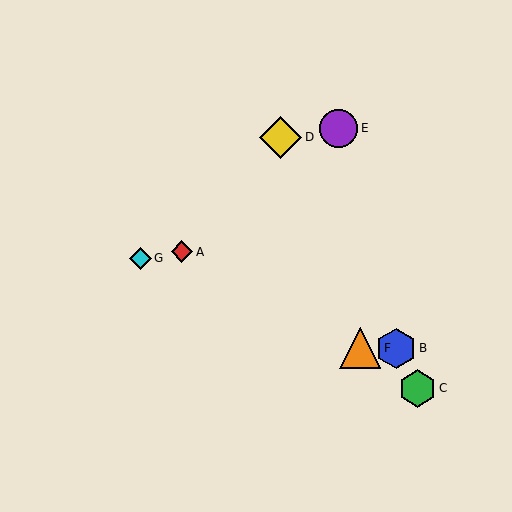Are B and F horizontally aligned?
Yes, both are at y≈348.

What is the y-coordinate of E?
Object E is at y≈128.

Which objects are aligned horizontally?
Objects B, F are aligned horizontally.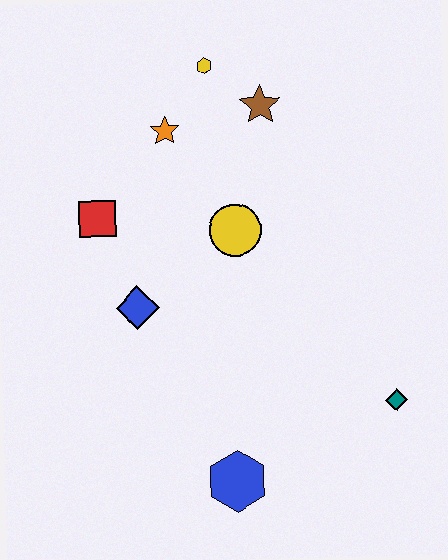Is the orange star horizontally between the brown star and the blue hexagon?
No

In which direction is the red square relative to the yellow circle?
The red square is to the left of the yellow circle.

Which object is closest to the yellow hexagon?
The brown star is closest to the yellow hexagon.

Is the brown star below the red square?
No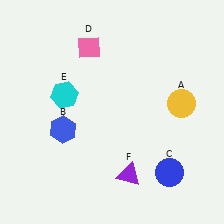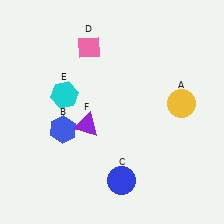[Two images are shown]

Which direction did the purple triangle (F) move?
The purple triangle (F) moved up.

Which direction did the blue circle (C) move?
The blue circle (C) moved left.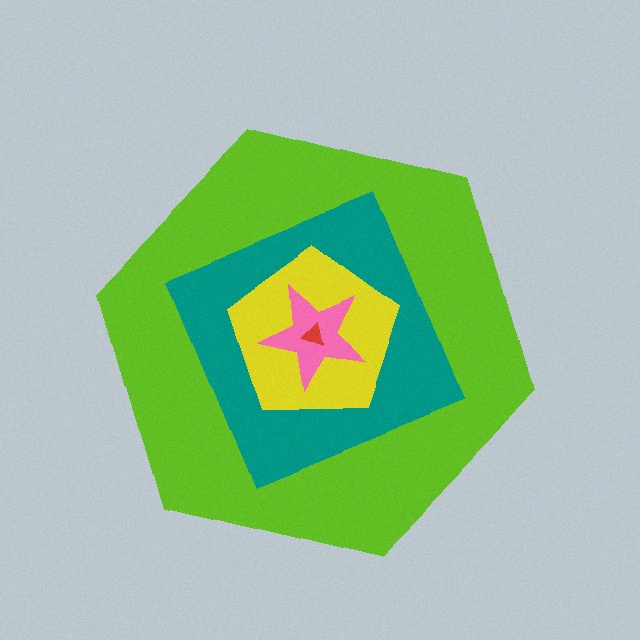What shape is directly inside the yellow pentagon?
The pink star.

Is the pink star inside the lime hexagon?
Yes.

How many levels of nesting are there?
5.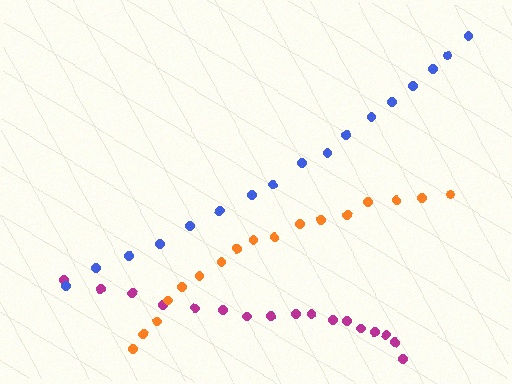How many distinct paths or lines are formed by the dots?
There are 3 distinct paths.